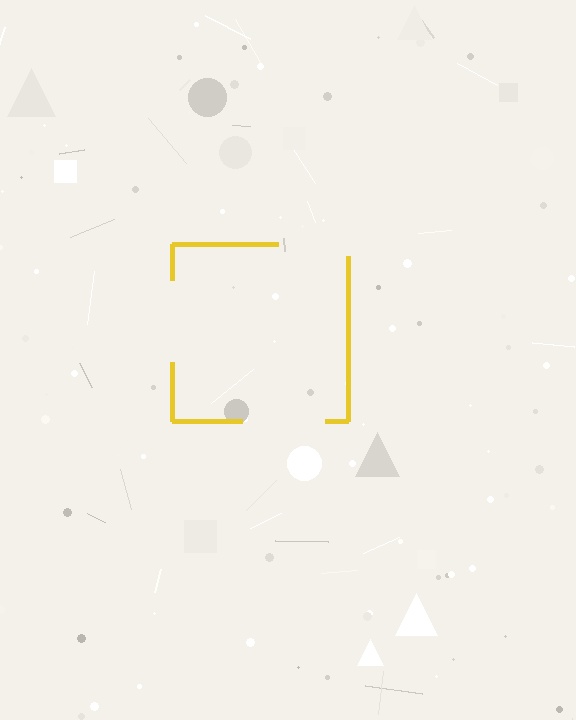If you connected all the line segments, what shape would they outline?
They would outline a square.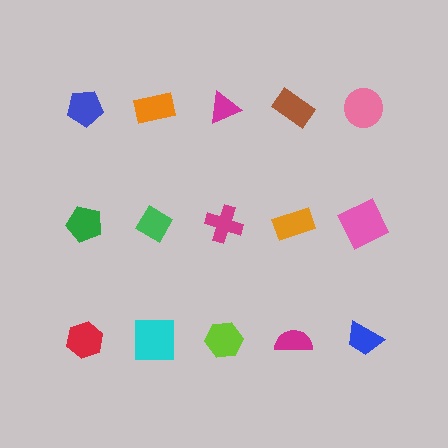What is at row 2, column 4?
An orange rectangle.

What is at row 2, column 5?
A pink square.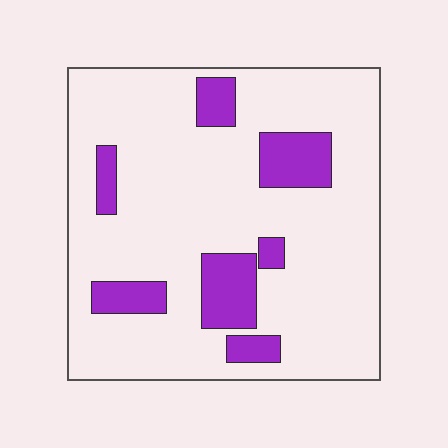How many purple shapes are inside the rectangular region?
7.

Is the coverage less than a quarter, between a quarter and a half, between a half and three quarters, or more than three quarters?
Less than a quarter.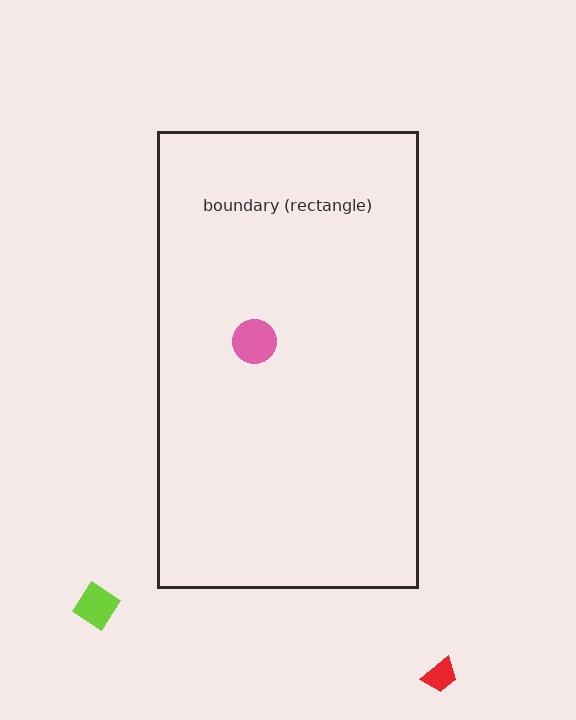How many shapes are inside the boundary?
1 inside, 2 outside.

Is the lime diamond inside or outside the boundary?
Outside.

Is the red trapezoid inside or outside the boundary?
Outside.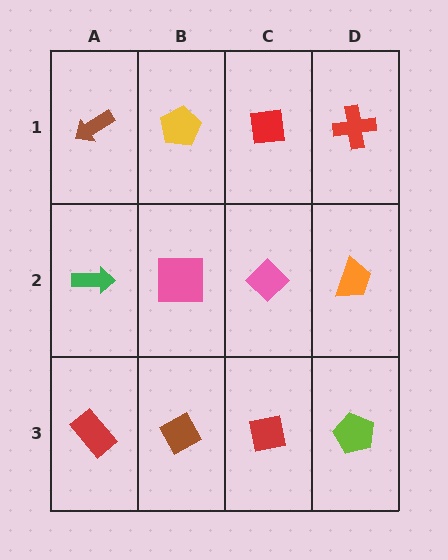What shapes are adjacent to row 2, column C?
A red square (row 1, column C), a red square (row 3, column C), a pink square (row 2, column B), an orange trapezoid (row 2, column D).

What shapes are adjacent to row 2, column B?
A yellow pentagon (row 1, column B), a brown diamond (row 3, column B), a green arrow (row 2, column A), a pink diamond (row 2, column C).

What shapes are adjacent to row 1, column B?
A pink square (row 2, column B), a brown arrow (row 1, column A), a red square (row 1, column C).